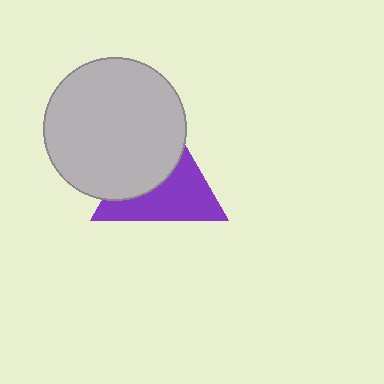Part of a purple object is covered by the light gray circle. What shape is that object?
It is a triangle.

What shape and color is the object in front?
The object in front is a light gray circle.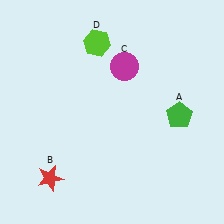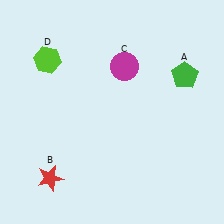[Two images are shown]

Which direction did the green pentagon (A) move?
The green pentagon (A) moved up.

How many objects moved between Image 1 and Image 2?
2 objects moved between the two images.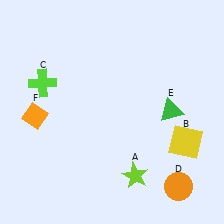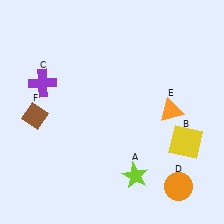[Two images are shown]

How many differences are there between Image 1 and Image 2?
There are 3 differences between the two images.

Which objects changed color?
C changed from lime to purple. E changed from green to orange. F changed from orange to brown.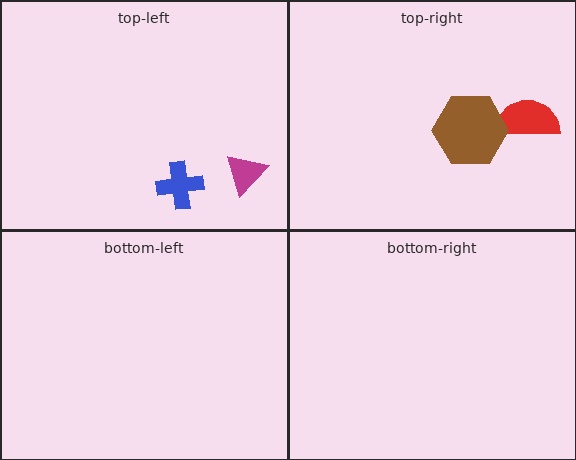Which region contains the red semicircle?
The top-right region.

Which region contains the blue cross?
The top-left region.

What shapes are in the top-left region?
The blue cross, the magenta triangle.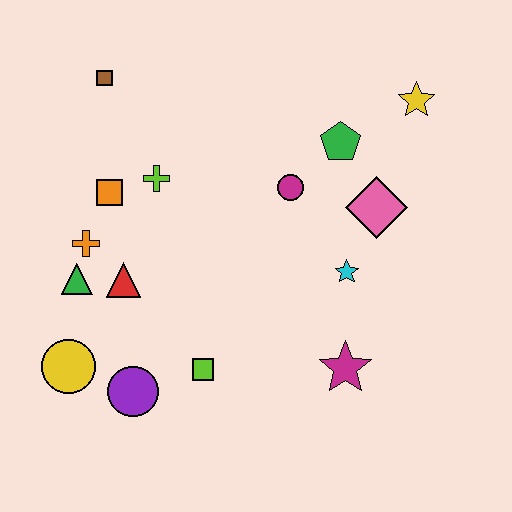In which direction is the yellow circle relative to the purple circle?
The yellow circle is to the left of the purple circle.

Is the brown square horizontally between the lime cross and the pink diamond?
No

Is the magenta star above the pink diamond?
No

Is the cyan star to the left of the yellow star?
Yes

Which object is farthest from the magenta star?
The brown square is farthest from the magenta star.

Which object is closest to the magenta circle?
The green pentagon is closest to the magenta circle.